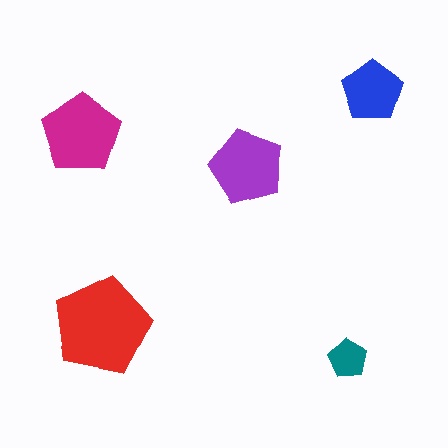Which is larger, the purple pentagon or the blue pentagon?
The purple one.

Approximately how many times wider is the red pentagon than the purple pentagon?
About 1.5 times wider.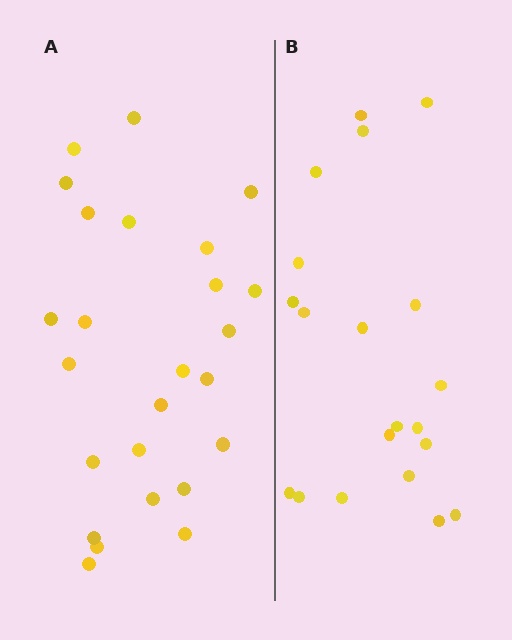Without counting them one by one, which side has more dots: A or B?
Region A (the left region) has more dots.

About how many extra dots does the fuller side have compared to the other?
Region A has about 5 more dots than region B.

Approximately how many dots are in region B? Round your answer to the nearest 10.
About 20 dots.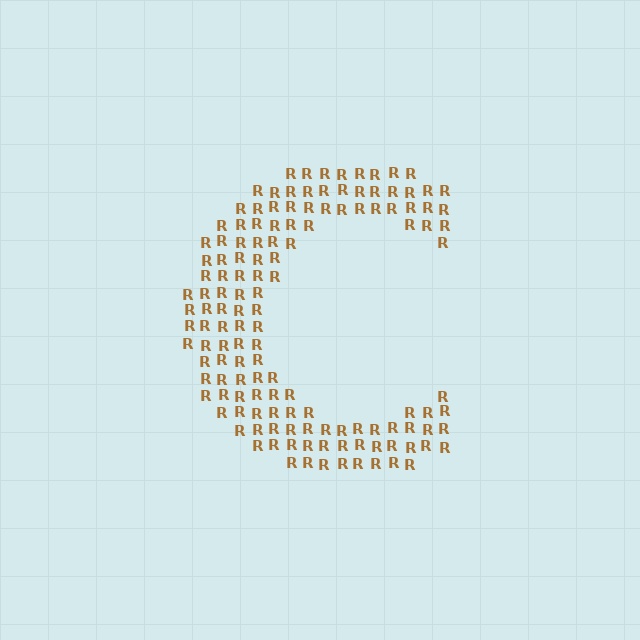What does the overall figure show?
The overall figure shows the letter C.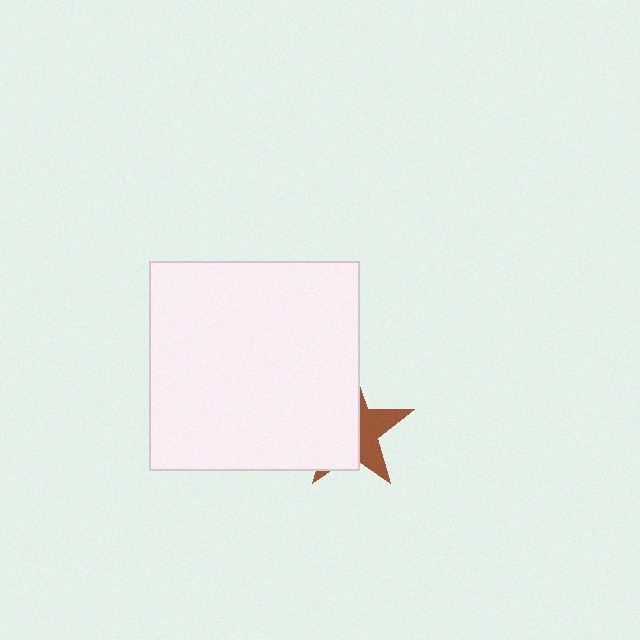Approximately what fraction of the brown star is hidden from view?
Roughly 61% of the brown star is hidden behind the white square.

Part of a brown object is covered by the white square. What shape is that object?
It is a star.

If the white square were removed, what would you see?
You would see the complete brown star.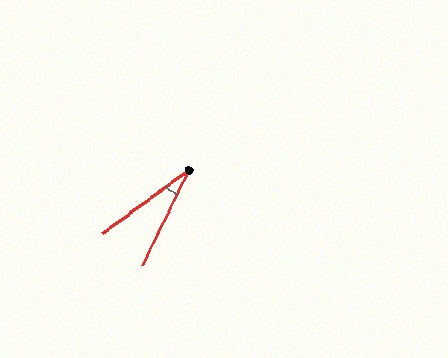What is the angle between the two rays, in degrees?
Approximately 27 degrees.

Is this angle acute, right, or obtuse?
It is acute.